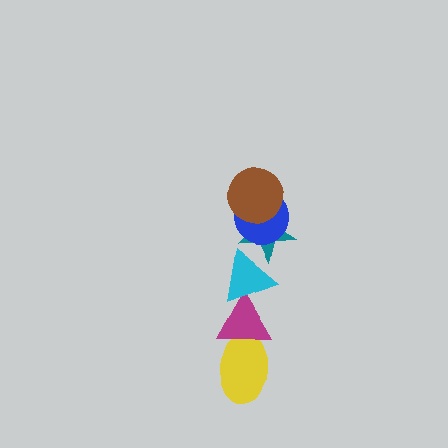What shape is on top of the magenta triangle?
The cyan triangle is on top of the magenta triangle.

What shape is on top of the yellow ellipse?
The magenta triangle is on top of the yellow ellipse.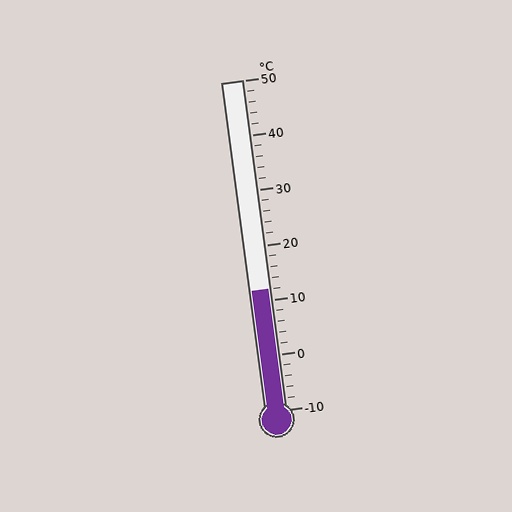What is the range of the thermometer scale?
The thermometer scale ranges from -10°C to 50°C.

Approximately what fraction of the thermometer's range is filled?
The thermometer is filled to approximately 35% of its range.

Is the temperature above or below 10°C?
The temperature is above 10°C.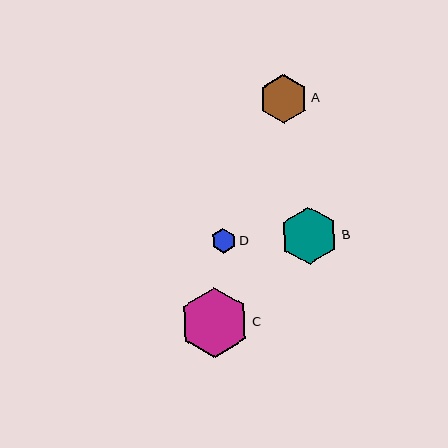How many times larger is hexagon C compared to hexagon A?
Hexagon C is approximately 1.4 times the size of hexagon A.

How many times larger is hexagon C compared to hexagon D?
Hexagon C is approximately 2.9 times the size of hexagon D.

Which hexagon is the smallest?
Hexagon D is the smallest with a size of approximately 24 pixels.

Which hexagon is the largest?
Hexagon C is the largest with a size of approximately 70 pixels.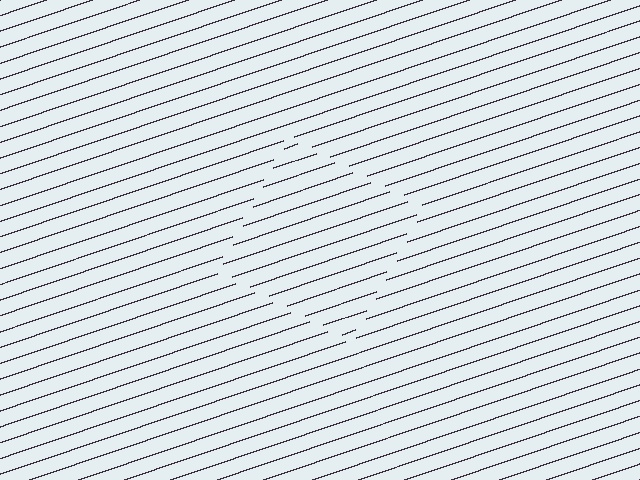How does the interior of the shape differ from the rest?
The interior of the shape contains the same grating, shifted by half a period — the contour is defined by the phase discontinuity where line-ends from the inner and outer gratings abut.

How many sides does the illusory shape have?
4 sides — the line-ends trace a square.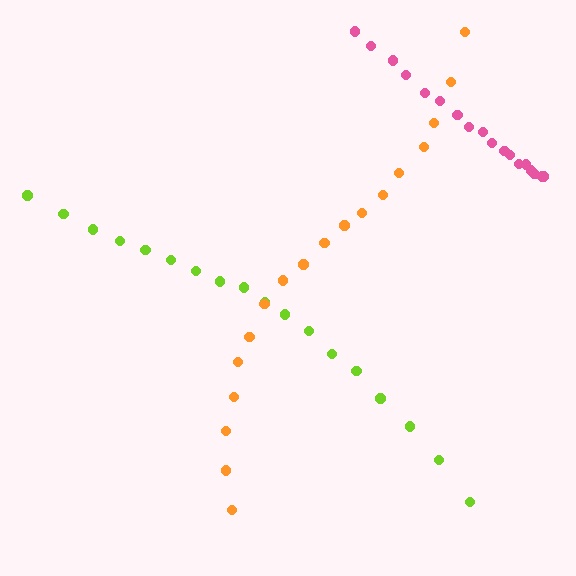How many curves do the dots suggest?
There are 3 distinct paths.